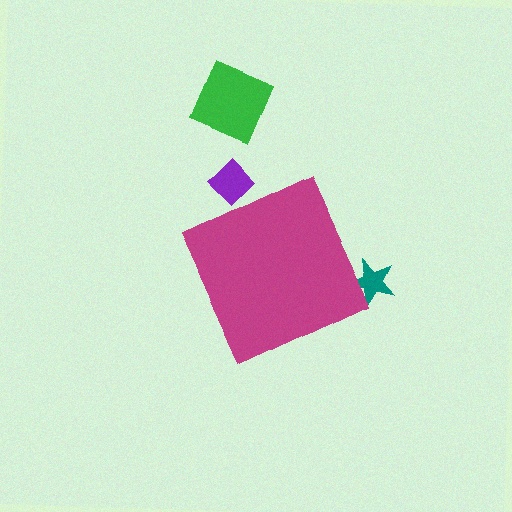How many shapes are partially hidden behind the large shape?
2 shapes are partially hidden.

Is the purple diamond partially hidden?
Yes, the purple diamond is partially hidden behind the magenta diamond.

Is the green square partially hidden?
No, the green square is fully visible.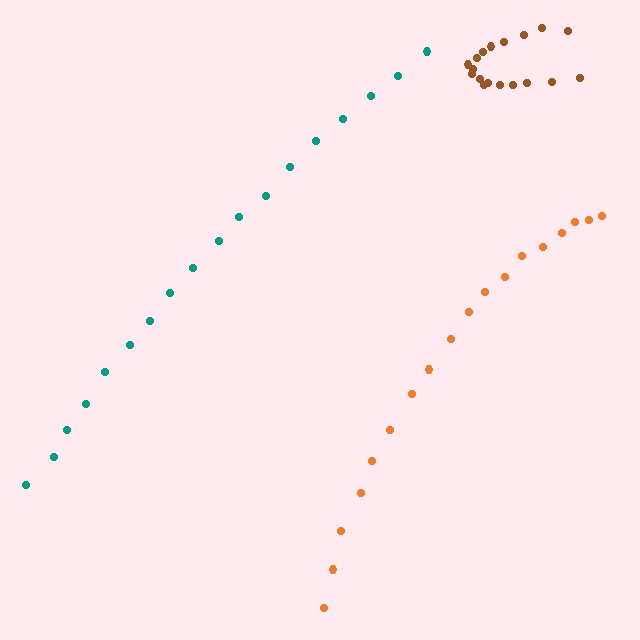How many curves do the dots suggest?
There are 3 distinct paths.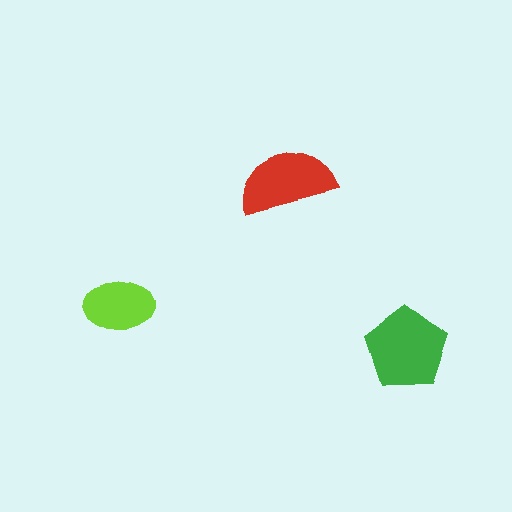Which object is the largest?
The green pentagon.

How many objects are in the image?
There are 3 objects in the image.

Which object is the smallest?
The lime ellipse.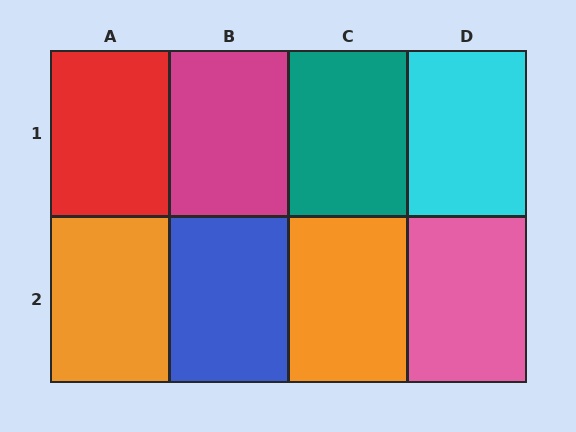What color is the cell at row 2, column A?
Orange.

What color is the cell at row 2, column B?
Blue.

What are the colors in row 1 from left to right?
Red, magenta, teal, cyan.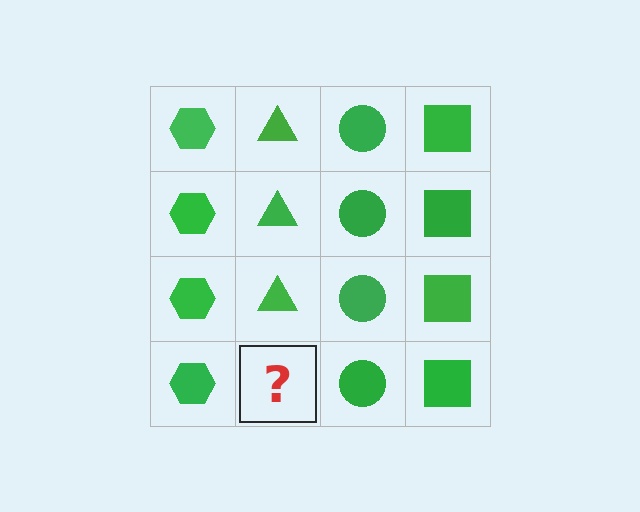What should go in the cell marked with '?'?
The missing cell should contain a green triangle.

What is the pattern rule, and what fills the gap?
The rule is that each column has a consistent shape. The gap should be filled with a green triangle.